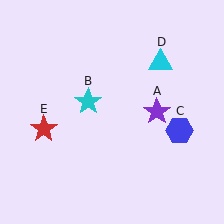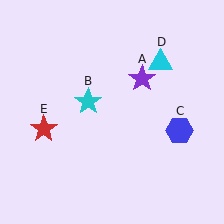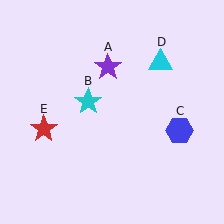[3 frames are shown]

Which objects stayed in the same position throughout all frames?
Cyan star (object B) and blue hexagon (object C) and cyan triangle (object D) and red star (object E) remained stationary.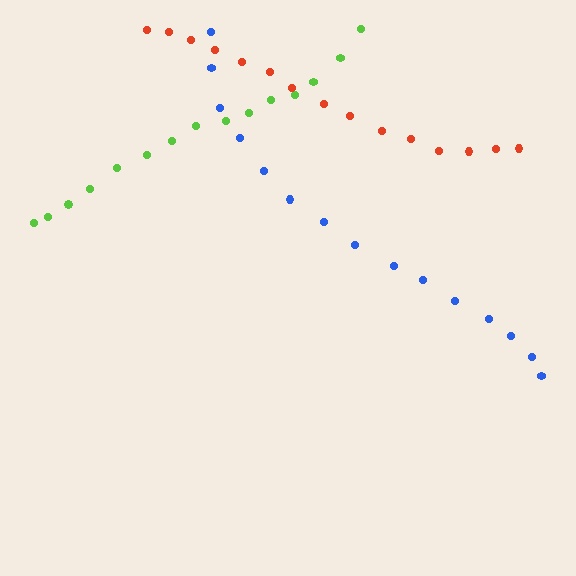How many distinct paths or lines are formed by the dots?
There are 3 distinct paths.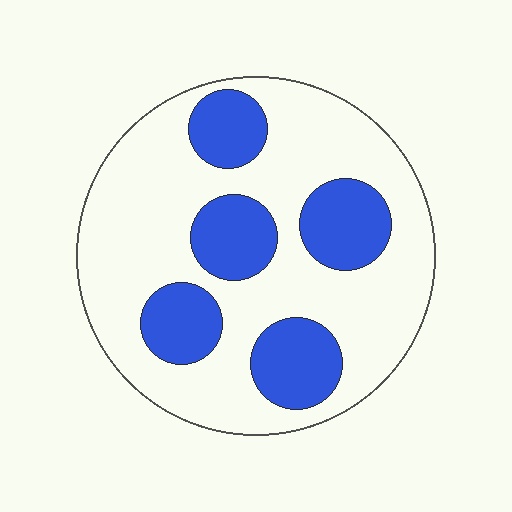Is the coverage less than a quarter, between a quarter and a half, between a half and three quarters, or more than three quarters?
Between a quarter and a half.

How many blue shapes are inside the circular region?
5.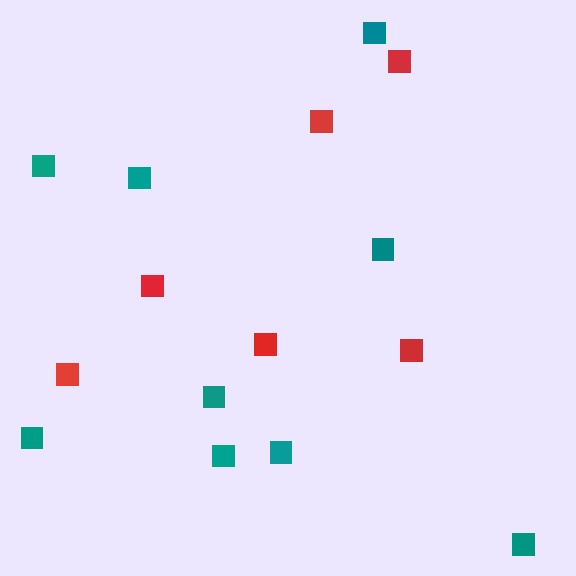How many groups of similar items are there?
There are 2 groups: one group of teal squares (9) and one group of red squares (6).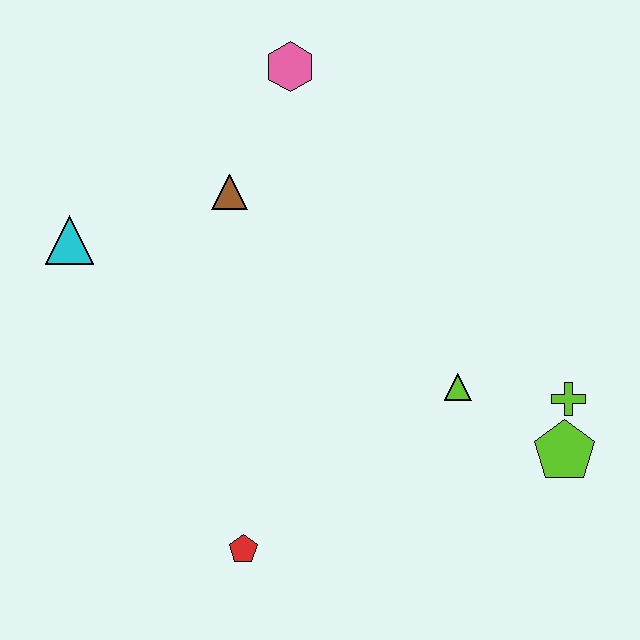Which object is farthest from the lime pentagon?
The cyan triangle is farthest from the lime pentagon.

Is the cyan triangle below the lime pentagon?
No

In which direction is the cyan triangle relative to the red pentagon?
The cyan triangle is above the red pentagon.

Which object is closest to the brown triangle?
The pink hexagon is closest to the brown triangle.